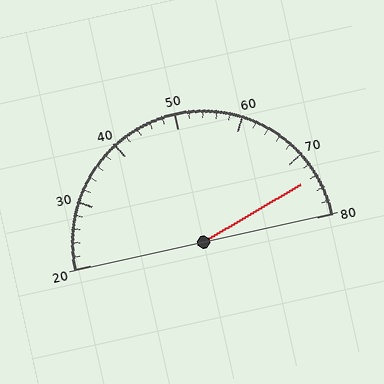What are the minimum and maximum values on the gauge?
The gauge ranges from 20 to 80.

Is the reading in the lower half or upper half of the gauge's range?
The reading is in the upper half of the range (20 to 80).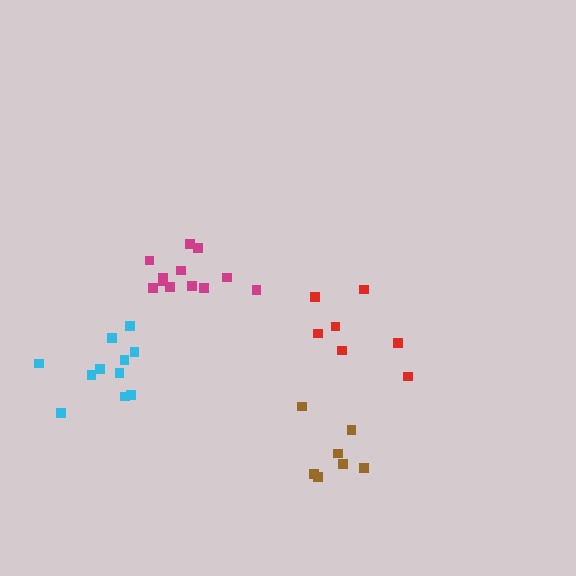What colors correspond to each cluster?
The clusters are colored: magenta, red, cyan, brown.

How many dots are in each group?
Group 1: 12 dots, Group 2: 7 dots, Group 3: 11 dots, Group 4: 7 dots (37 total).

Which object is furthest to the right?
The red cluster is rightmost.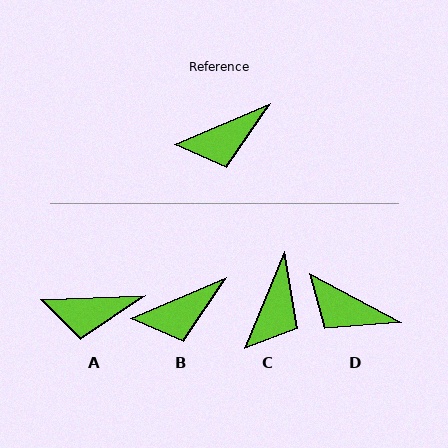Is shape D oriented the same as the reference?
No, it is off by about 51 degrees.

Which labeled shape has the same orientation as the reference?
B.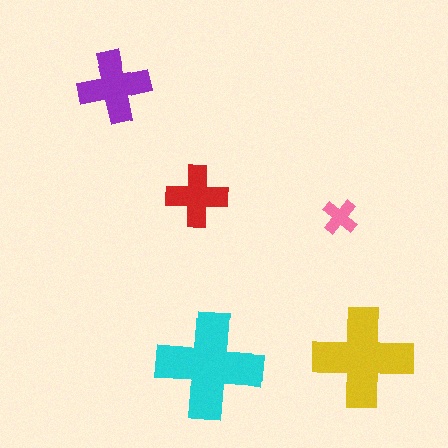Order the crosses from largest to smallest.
the cyan one, the yellow one, the purple one, the red one, the pink one.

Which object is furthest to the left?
The purple cross is leftmost.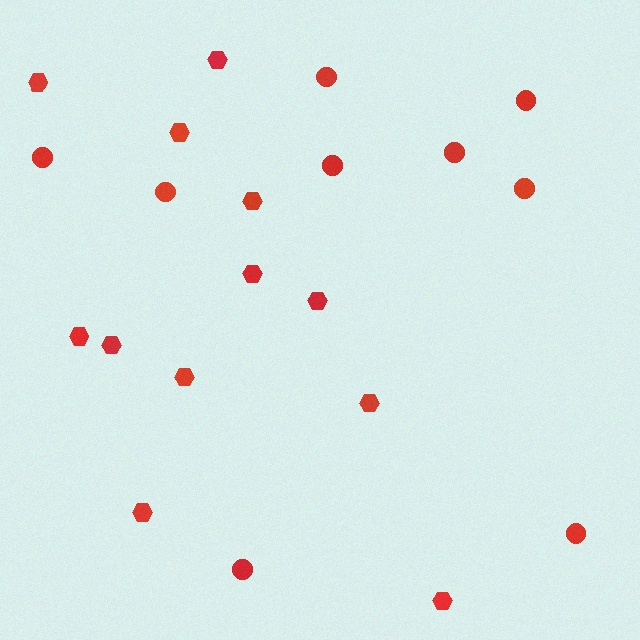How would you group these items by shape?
There are 2 groups: one group of circles (9) and one group of hexagons (12).